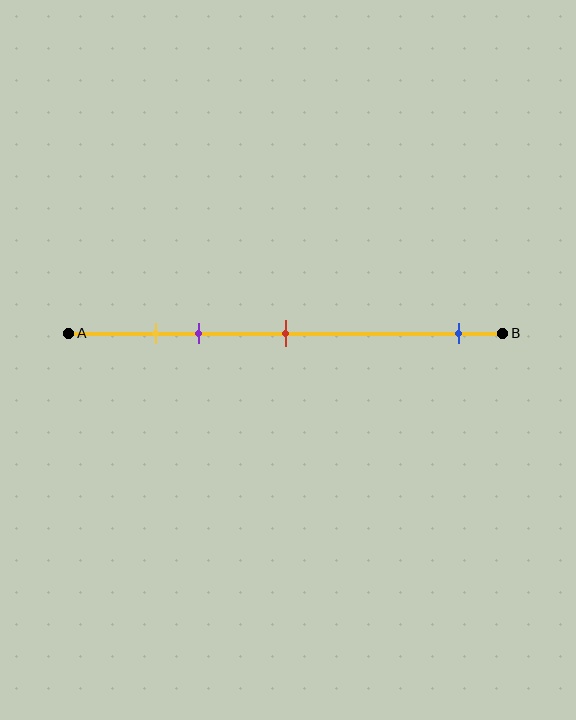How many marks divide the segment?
There are 4 marks dividing the segment.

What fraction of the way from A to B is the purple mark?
The purple mark is approximately 30% (0.3) of the way from A to B.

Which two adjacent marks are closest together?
The yellow and purple marks are the closest adjacent pair.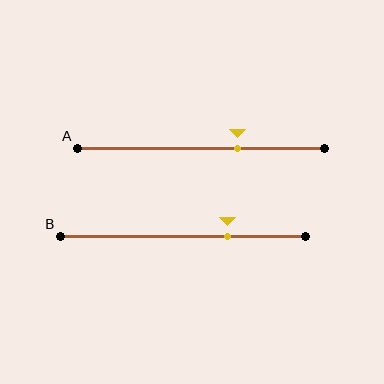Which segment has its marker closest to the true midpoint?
Segment A has its marker closest to the true midpoint.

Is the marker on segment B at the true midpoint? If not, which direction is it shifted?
No, the marker on segment B is shifted to the right by about 18% of the segment length.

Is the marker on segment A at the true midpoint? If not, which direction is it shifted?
No, the marker on segment A is shifted to the right by about 15% of the segment length.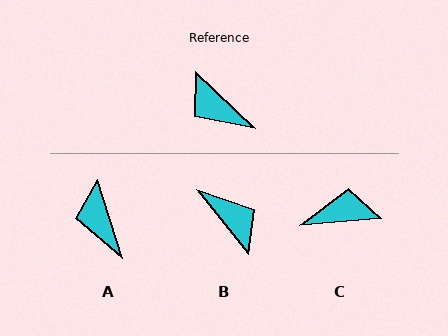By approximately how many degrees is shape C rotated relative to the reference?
Approximately 132 degrees clockwise.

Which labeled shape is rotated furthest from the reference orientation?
B, about 171 degrees away.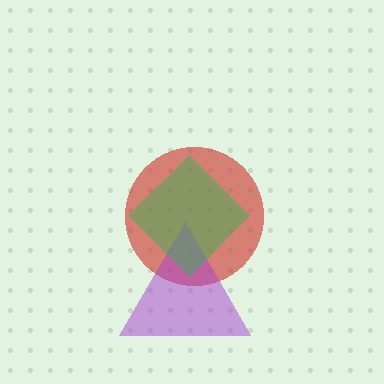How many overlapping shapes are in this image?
There are 3 overlapping shapes in the image.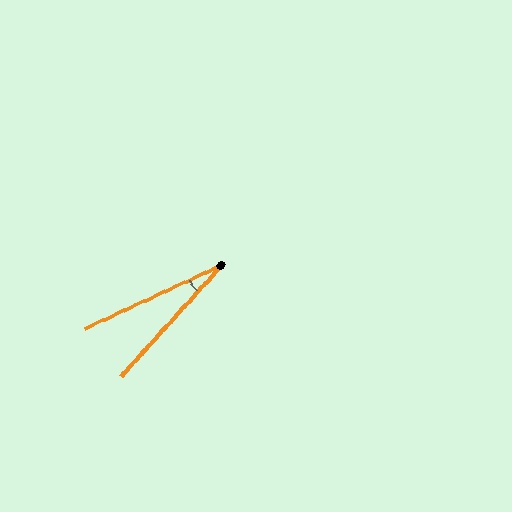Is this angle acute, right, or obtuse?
It is acute.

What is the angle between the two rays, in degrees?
Approximately 23 degrees.